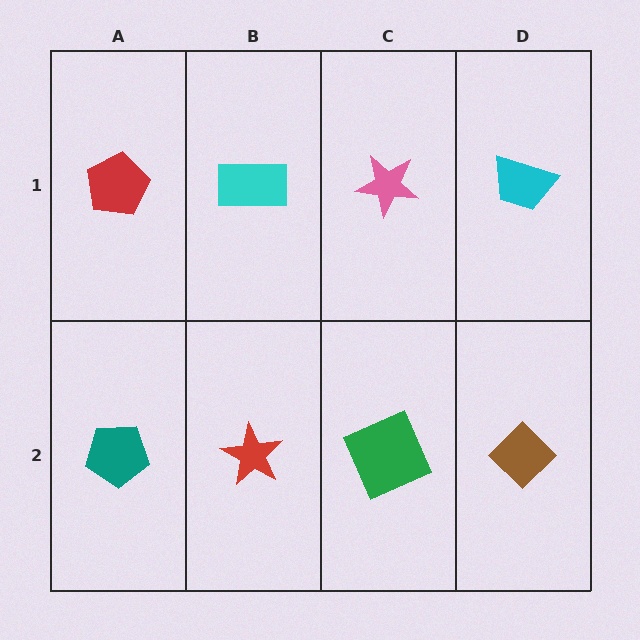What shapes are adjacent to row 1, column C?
A green square (row 2, column C), a cyan rectangle (row 1, column B), a cyan trapezoid (row 1, column D).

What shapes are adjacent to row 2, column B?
A cyan rectangle (row 1, column B), a teal pentagon (row 2, column A), a green square (row 2, column C).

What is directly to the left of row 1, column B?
A red pentagon.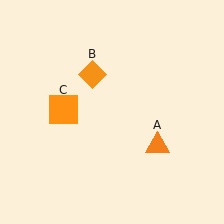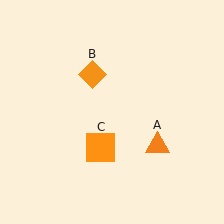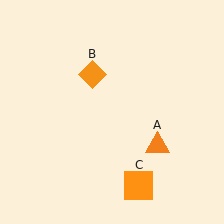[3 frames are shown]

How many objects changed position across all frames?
1 object changed position: orange square (object C).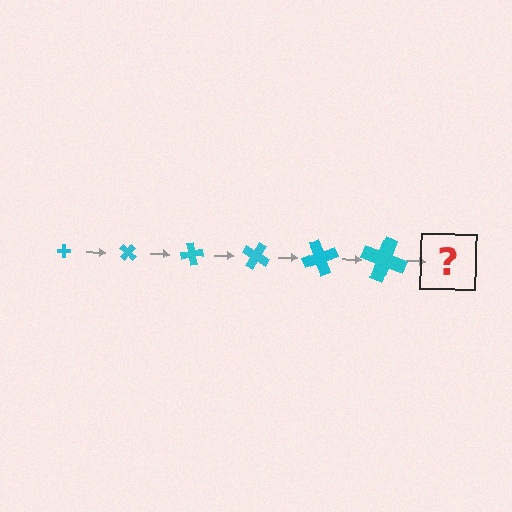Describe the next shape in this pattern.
It should be a cross, larger than the previous one and rotated 240 degrees from the start.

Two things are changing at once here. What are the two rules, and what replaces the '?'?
The two rules are that the cross grows larger each step and it rotates 40 degrees each step. The '?' should be a cross, larger than the previous one and rotated 240 degrees from the start.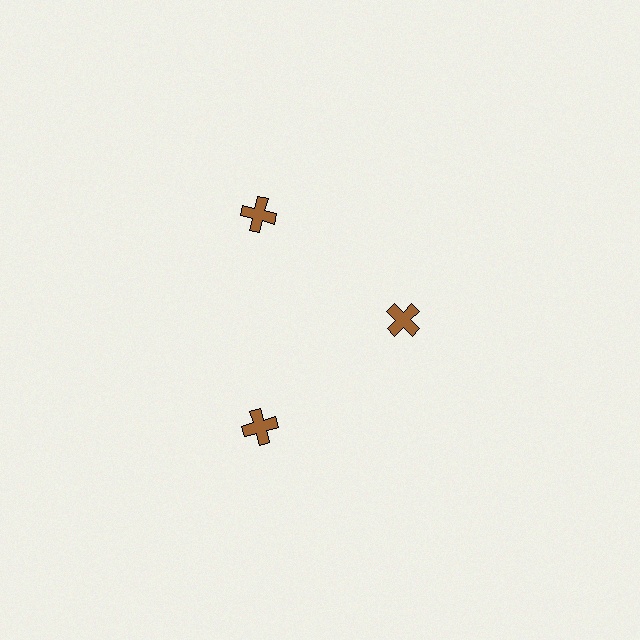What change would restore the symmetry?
The symmetry would be restored by moving it outward, back onto the ring so that all 3 crosses sit at equal angles and equal distance from the center.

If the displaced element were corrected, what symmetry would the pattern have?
It would have 3-fold rotational symmetry — the pattern would map onto itself every 120 degrees.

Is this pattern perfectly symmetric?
No. The 3 brown crosses are arranged in a ring, but one element near the 3 o'clock position is pulled inward toward the center, breaking the 3-fold rotational symmetry.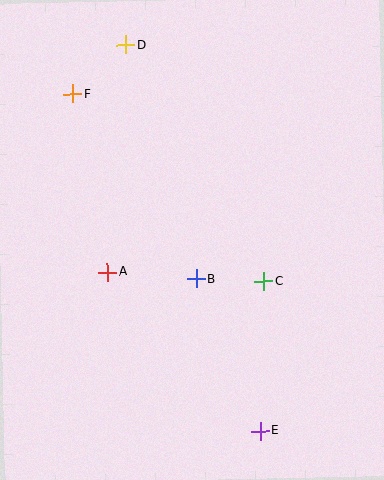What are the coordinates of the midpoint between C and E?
The midpoint between C and E is at (262, 356).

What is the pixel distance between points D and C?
The distance between D and C is 274 pixels.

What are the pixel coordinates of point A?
Point A is at (107, 272).